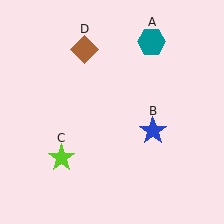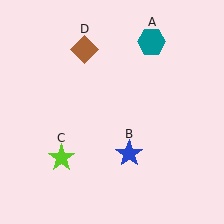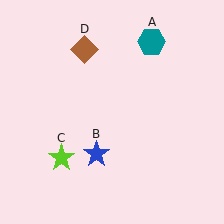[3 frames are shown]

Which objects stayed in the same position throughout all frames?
Teal hexagon (object A) and lime star (object C) and brown diamond (object D) remained stationary.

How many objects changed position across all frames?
1 object changed position: blue star (object B).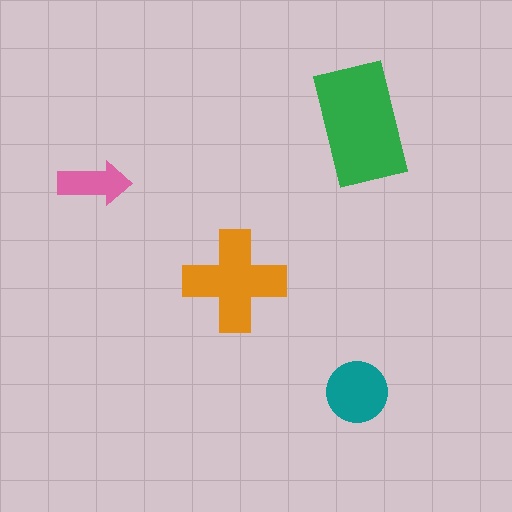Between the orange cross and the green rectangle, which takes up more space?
The green rectangle.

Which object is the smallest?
The pink arrow.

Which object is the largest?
The green rectangle.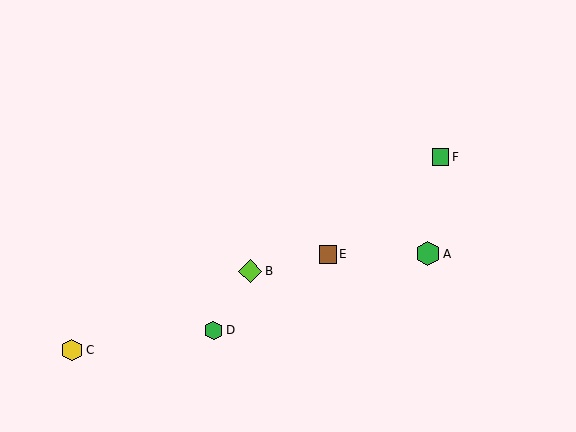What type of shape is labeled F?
Shape F is a green square.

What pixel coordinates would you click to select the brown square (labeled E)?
Click at (328, 254) to select the brown square E.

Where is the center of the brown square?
The center of the brown square is at (328, 254).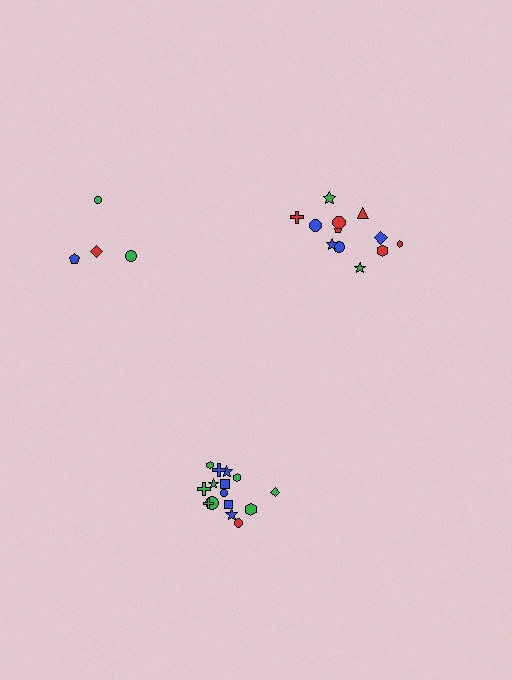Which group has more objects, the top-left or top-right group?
The top-right group.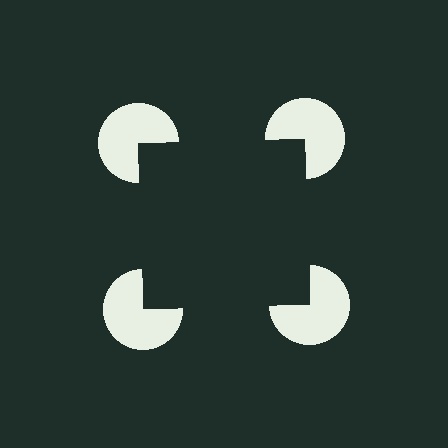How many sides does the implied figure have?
4 sides.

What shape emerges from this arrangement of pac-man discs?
An illusory square — its edges are inferred from the aligned wedge cuts in the pac-man discs, not physically drawn.